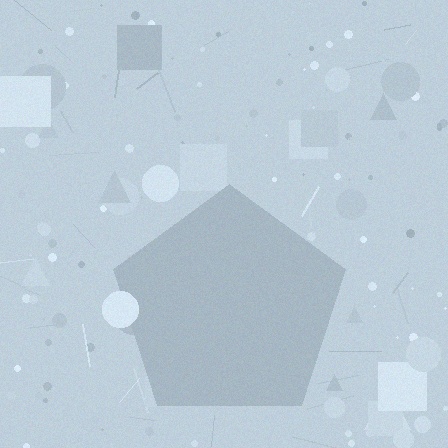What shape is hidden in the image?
A pentagon is hidden in the image.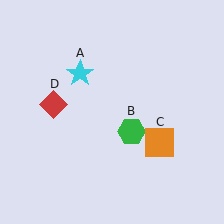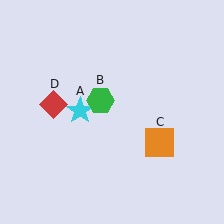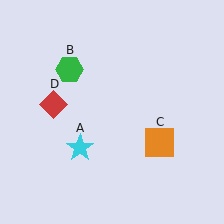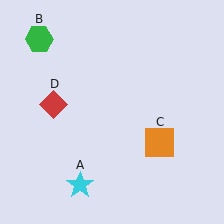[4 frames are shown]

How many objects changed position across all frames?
2 objects changed position: cyan star (object A), green hexagon (object B).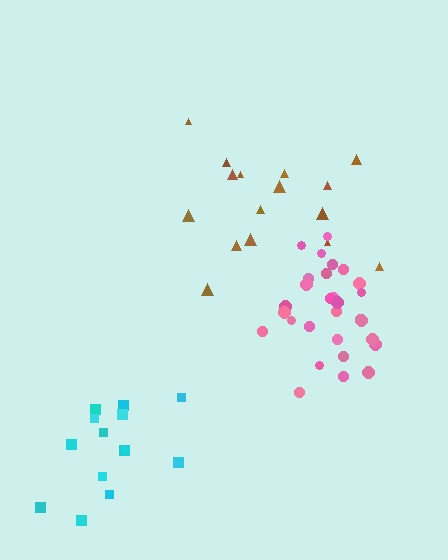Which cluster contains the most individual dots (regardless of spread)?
Pink (29).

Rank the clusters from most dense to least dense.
pink, brown, cyan.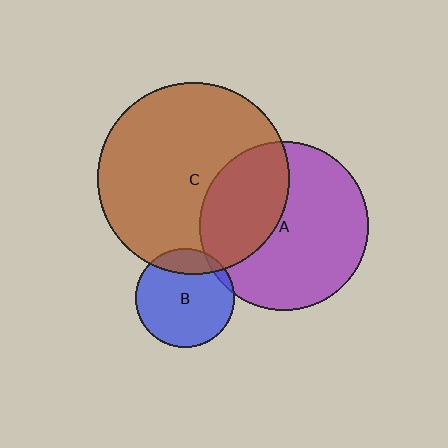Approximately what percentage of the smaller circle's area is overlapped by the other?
Approximately 5%.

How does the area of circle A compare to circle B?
Approximately 2.9 times.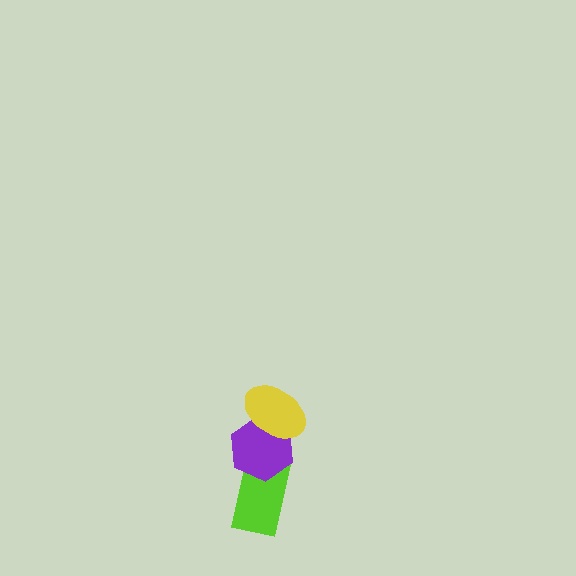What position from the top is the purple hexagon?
The purple hexagon is 2nd from the top.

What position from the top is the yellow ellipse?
The yellow ellipse is 1st from the top.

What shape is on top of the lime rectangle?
The purple hexagon is on top of the lime rectangle.